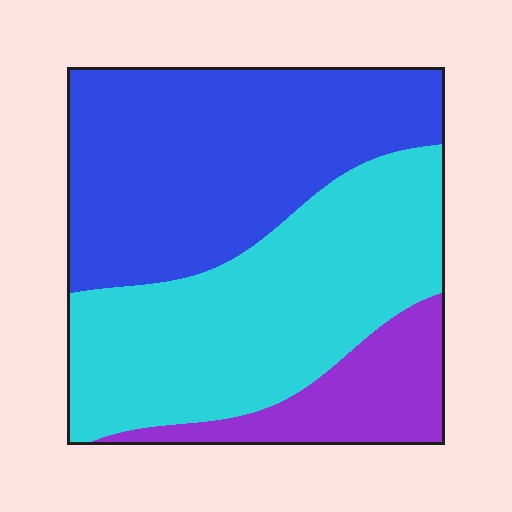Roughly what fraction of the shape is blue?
Blue takes up about two fifths (2/5) of the shape.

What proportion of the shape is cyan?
Cyan takes up about two fifths (2/5) of the shape.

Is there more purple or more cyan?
Cyan.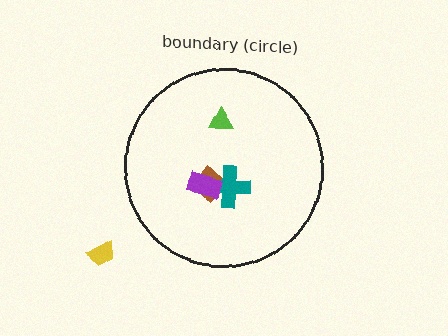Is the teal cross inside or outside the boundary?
Inside.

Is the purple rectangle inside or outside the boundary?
Inside.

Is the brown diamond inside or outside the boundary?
Inside.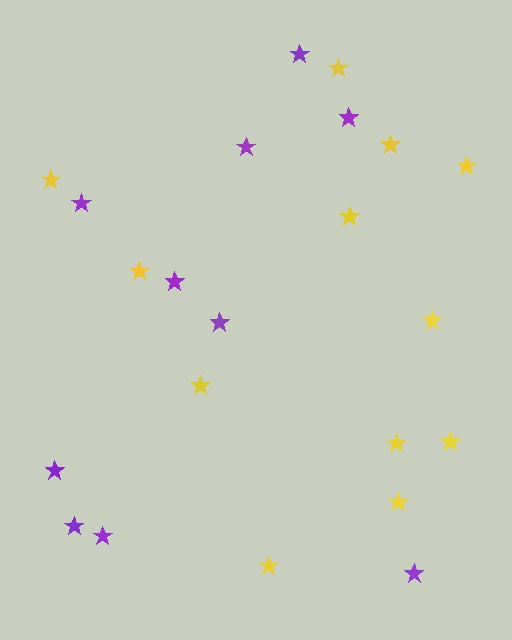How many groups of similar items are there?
There are 2 groups: one group of yellow stars (12) and one group of purple stars (10).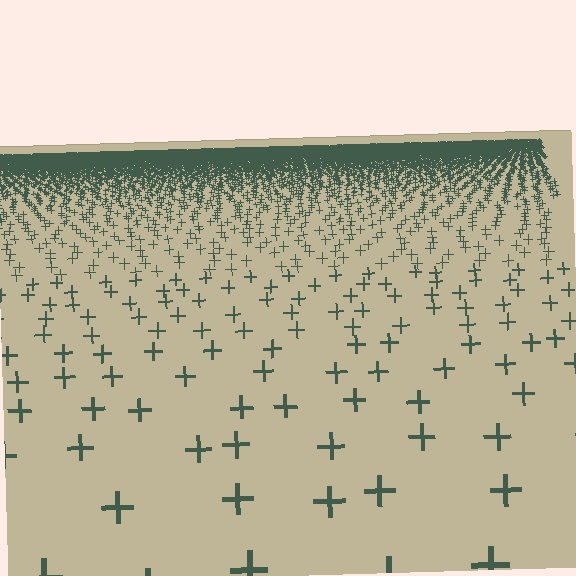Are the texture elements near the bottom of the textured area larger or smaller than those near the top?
Larger. Near the bottom, elements are closer to the viewer and appear at a bigger on-screen size.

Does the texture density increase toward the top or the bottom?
Density increases toward the top.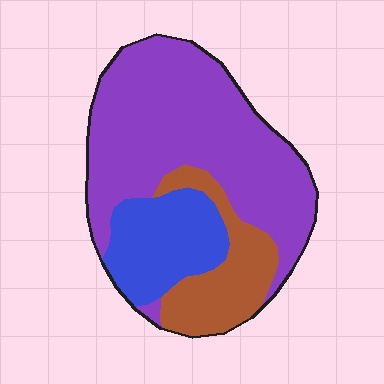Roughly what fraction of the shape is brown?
Brown takes up about one fifth (1/5) of the shape.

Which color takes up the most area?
Purple, at roughly 60%.